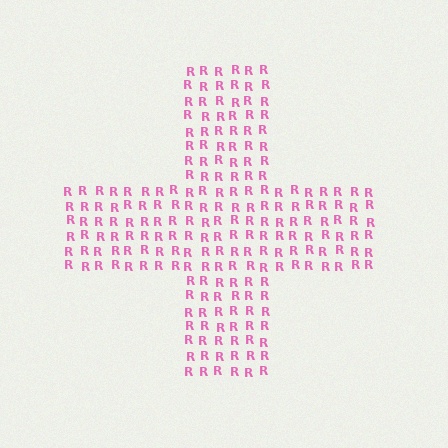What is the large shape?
The large shape is a cross.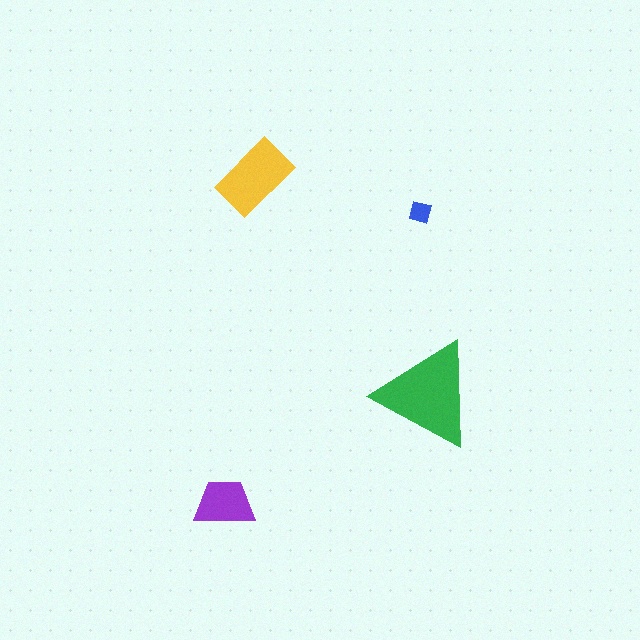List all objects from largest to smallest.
The green triangle, the yellow rectangle, the purple trapezoid, the blue square.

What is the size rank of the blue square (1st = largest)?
4th.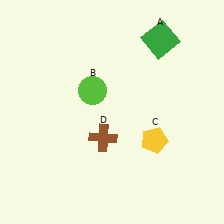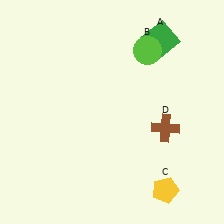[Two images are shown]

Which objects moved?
The objects that moved are: the lime circle (B), the yellow pentagon (C), the brown cross (D).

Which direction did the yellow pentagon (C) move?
The yellow pentagon (C) moved down.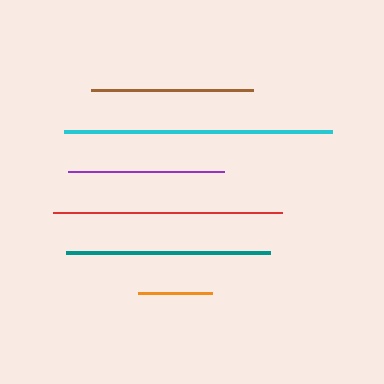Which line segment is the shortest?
The orange line is the shortest at approximately 74 pixels.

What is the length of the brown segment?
The brown segment is approximately 162 pixels long.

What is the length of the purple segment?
The purple segment is approximately 157 pixels long.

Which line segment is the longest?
The cyan line is the longest at approximately 268 pixels.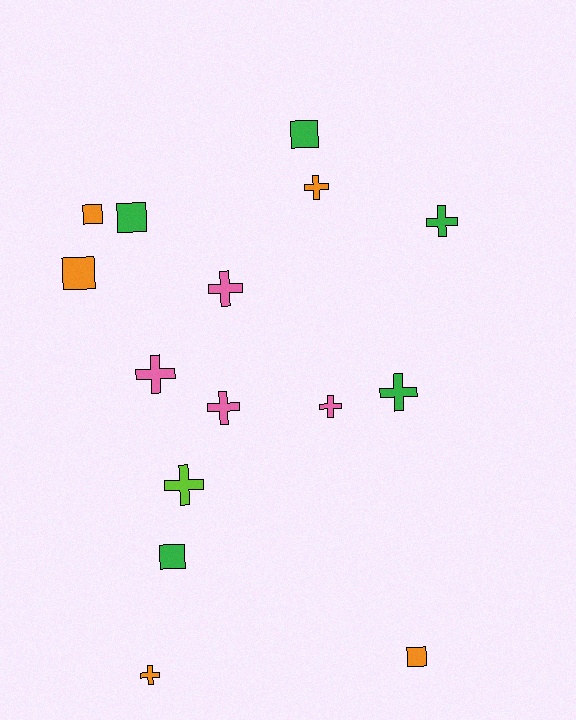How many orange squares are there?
There are 3 orange squares.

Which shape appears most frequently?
Cross, with 9 objects.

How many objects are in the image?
There are 15 objects.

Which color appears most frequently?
Green, with 5 objects.